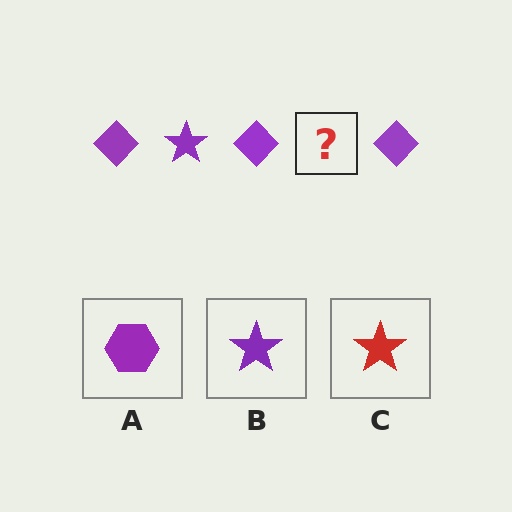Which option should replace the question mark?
Option B.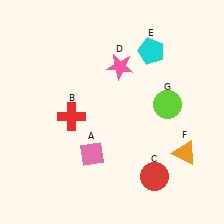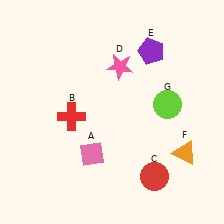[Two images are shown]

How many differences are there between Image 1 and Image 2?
There is 1 difference between the two images.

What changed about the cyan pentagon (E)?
In Image 1, E is cyan. In Image 2, it changed to purple.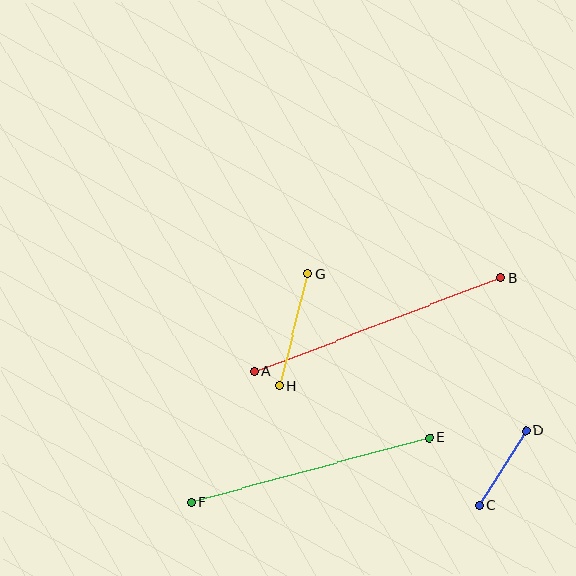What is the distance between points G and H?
The distance is approximately 116 pixels.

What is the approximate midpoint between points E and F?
The midpoint is at approximately (310, 470) pixels.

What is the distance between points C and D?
The distance is approximately 88 pixels.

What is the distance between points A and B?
The distance is approximately 264 pixels.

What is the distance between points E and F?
The distance is approximately 246 pixels.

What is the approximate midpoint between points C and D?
The midpoint is at approximately (503, 468) pixels.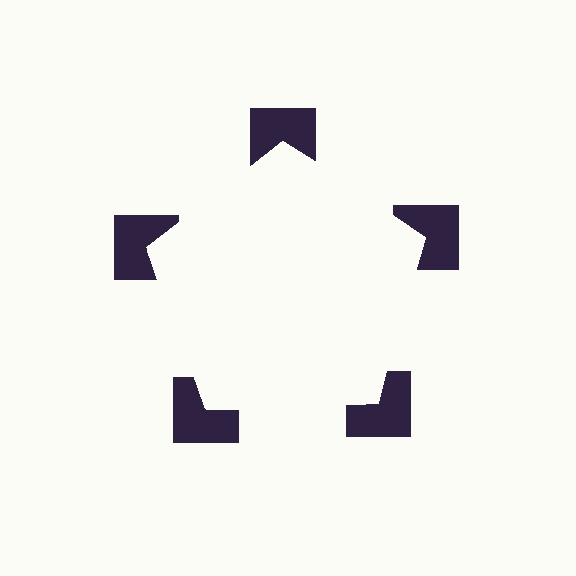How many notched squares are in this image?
There are 5 — one at each vertex of the illusory pentagon.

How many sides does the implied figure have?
5 sides.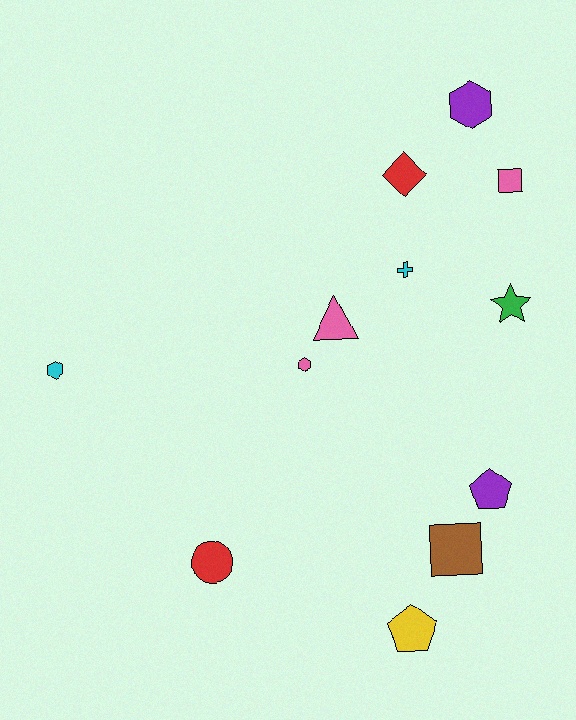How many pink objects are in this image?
There are 3 pink objects.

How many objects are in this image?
There are 12 objects.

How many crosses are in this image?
There is 1 cross.